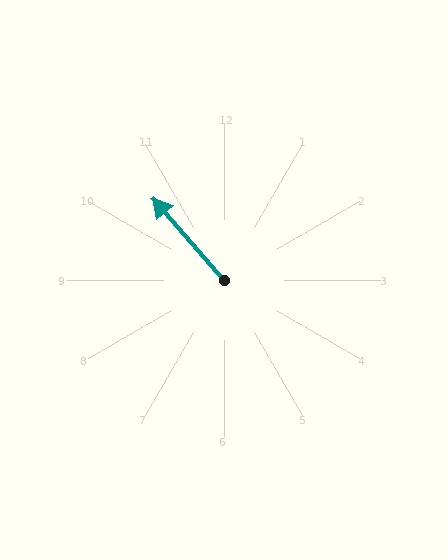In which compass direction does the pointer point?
Northwest.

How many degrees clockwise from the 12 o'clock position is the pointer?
Approximately 319 degrees.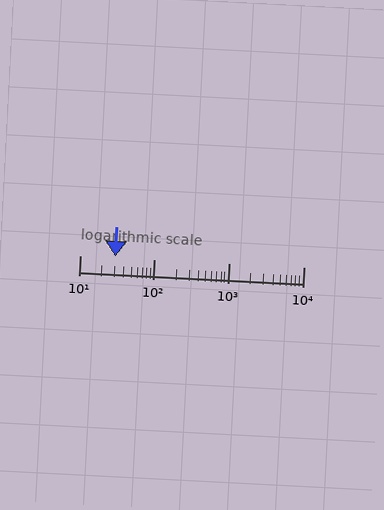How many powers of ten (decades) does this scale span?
The scale spans 3 decades, from 10 to 10000.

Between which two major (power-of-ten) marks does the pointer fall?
The pointer is between 10 and 100.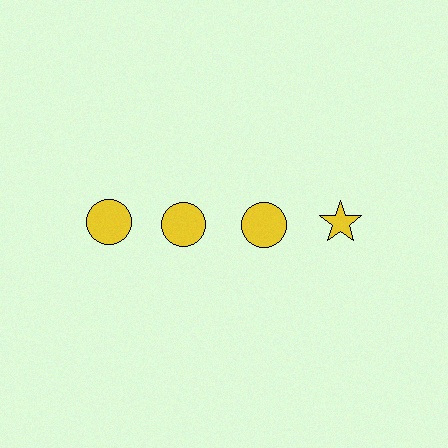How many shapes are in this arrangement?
There are 4 shapes arranged in a grid pattern.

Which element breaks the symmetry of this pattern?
The yellow star in the top row, second from right column breaks the symmetry. All other shapes are yellow circles.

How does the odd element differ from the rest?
It has a different shape: star instead of circle.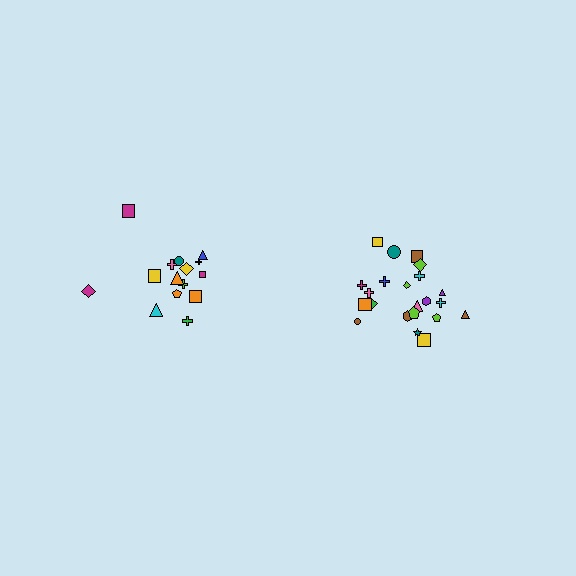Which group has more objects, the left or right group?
The right group.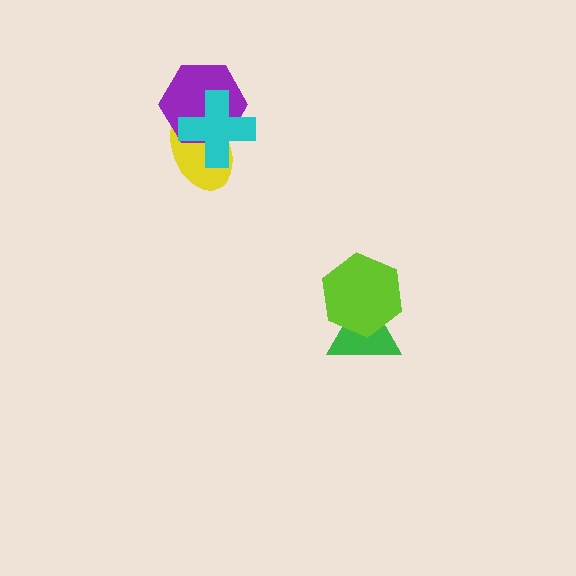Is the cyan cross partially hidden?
No, no other shape covers it.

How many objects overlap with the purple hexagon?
2 objects overlap with the purple hexagon.